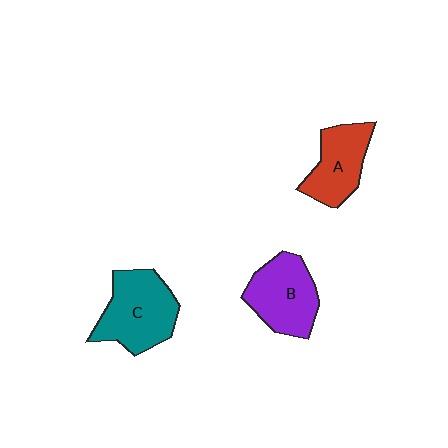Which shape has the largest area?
Shape C (teal).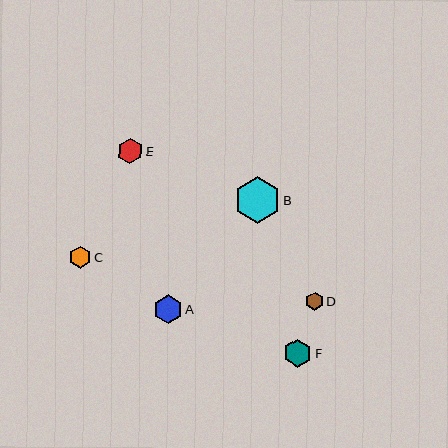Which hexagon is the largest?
Hexagon B is the largest with a size of approximately 46 pixels.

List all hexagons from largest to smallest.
From largest to smallest: B, A, F, E, C, D.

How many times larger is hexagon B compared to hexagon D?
Hexagon B is approximately 2.5 times the size of hexagon D.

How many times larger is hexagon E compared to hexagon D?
Hexagon E is approximately 1.4 times the size of hexagon D.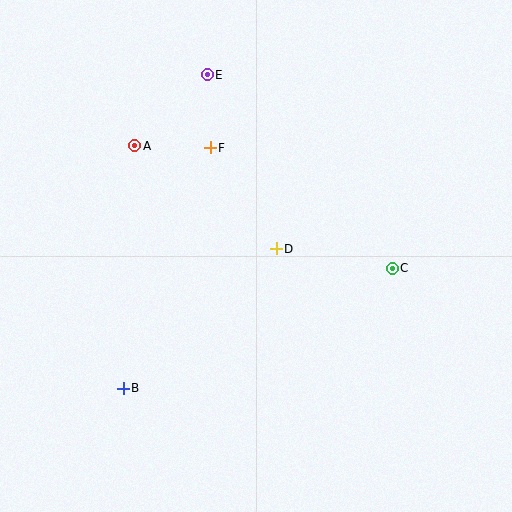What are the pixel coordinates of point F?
Point F is at (210, 148).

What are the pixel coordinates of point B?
Point B is at (123, 388).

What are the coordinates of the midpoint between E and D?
The midpoint between E and D is at (242, 162).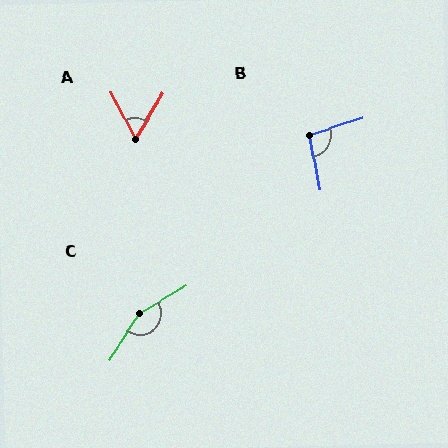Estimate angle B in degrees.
Approximately 96 degrees.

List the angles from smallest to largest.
A (57°), B (96°), C (154°).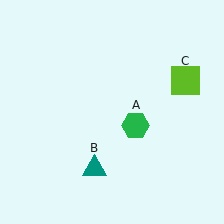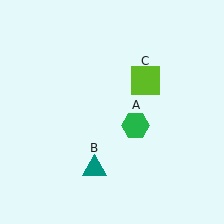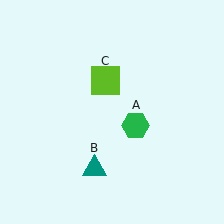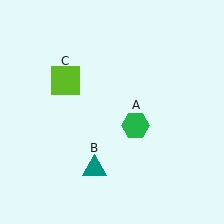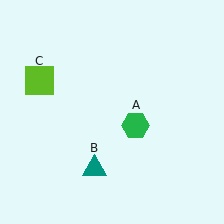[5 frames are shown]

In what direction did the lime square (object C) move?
The lime square (object C) moved left.